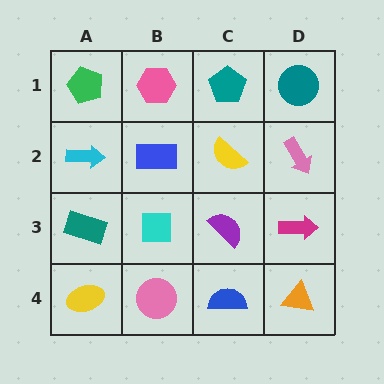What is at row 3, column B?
A cyan square.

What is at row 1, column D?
A teal circle.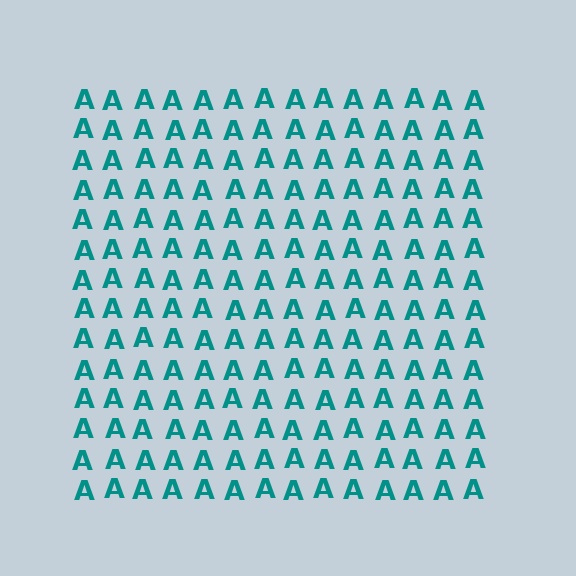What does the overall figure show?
The overall figure shows a square.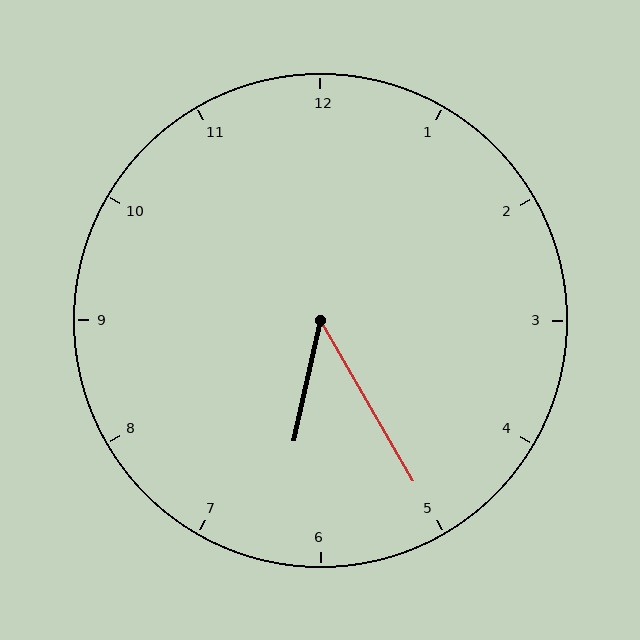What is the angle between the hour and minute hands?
Approximately 42 degrees.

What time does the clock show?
6:25.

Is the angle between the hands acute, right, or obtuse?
It is acute.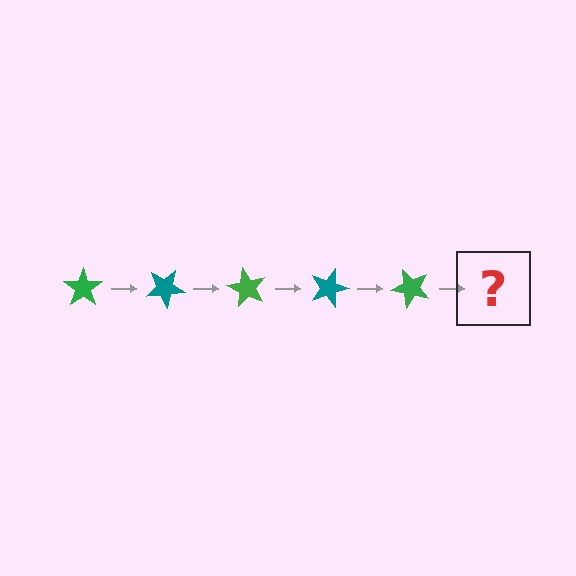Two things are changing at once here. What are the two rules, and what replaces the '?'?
The two rules are that it rotates 30 degrees each step and the color cycles through green and teal. The '?' should be a teal star, rotated 150 degrees from the start.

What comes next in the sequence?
The next element should be a teal star, rotated 150 degrees from the start.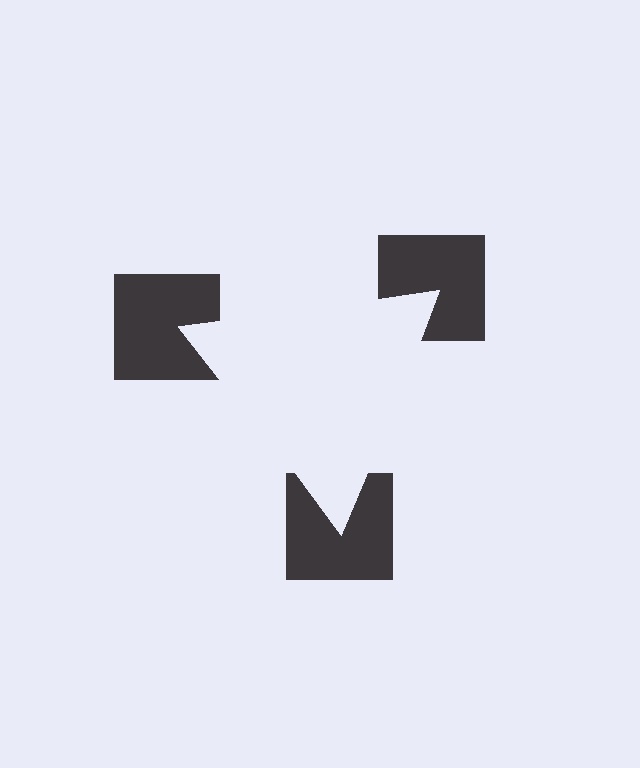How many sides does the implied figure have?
3 sides.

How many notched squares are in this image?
There are 3 — one at each vertex of the illusory triangle.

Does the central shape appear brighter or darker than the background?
It typically appears slightly brighter than the background, even though no actual brightness change is drawn.